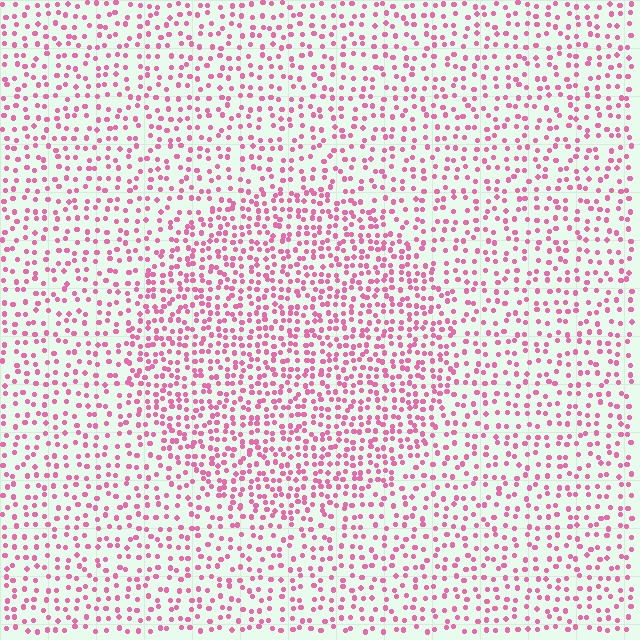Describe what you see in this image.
The image contains small pink elements arranged at two different densities. A circle-shaped region is visible where the elements are more densely packed than the surrounding area.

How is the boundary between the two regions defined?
The boundary is defined by a change in element density (approximately 1.7x ratio). All elements are the same color, size, and shape.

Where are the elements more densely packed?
The elements are more densely packed inside the circle boundary.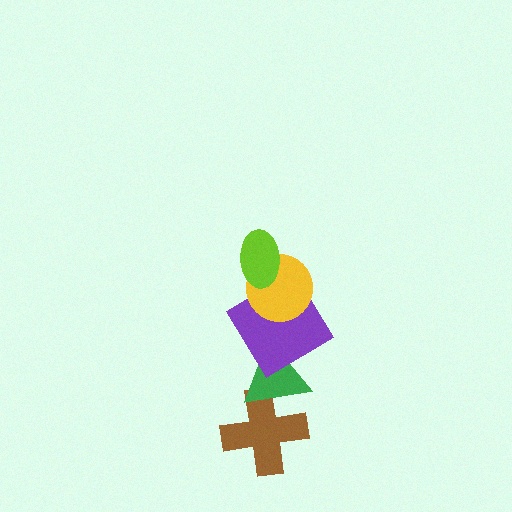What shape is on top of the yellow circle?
The lime ellipse is on top of the yellow circle.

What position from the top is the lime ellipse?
The lime ellipse is 1st from the top.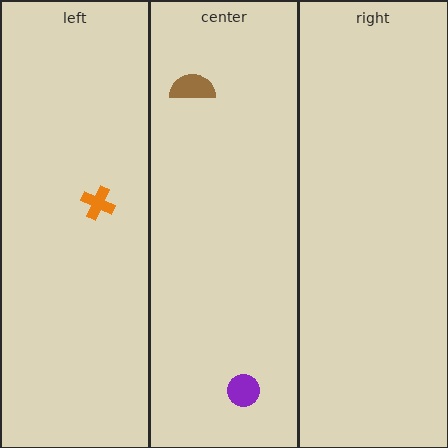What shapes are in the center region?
The brown semicircle, the purple circle.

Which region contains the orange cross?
The left region.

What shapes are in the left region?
The orange cross.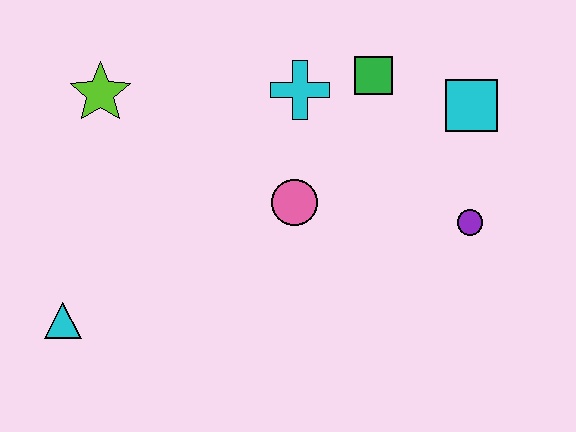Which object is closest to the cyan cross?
The green square is closest to the cyan cross.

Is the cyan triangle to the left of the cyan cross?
Yes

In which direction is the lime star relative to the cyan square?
The lime star is to the left of the cyan square.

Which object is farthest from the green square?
The cyan triangle is farthest from the green square.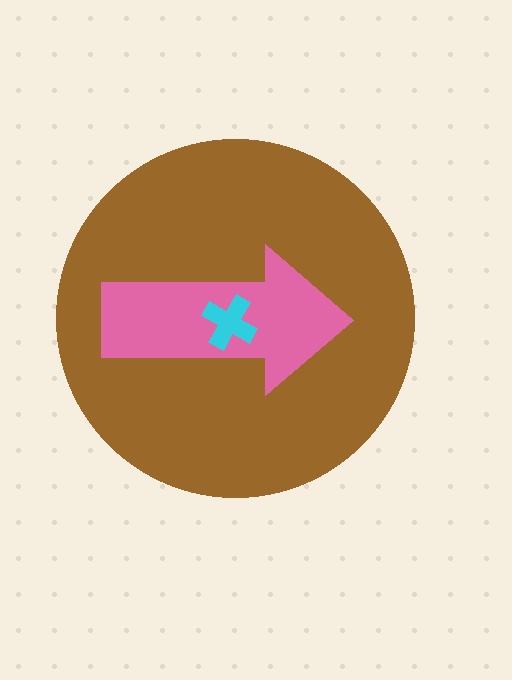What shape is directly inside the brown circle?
The pink arrow.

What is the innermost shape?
The cyan cross.